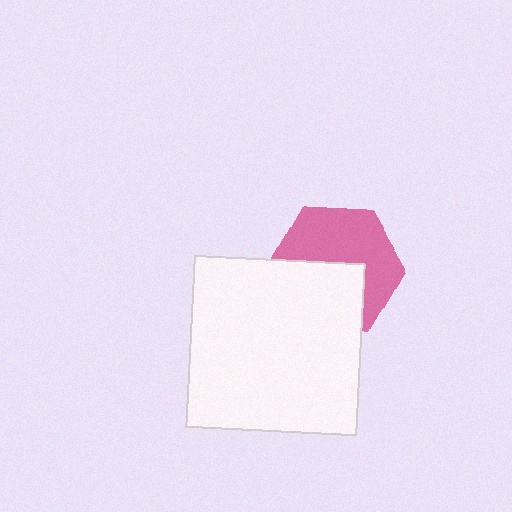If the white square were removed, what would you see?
You would see the complete pink hexagon.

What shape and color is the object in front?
The object in front is a white square.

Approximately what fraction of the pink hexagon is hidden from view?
Roughly 44% of the pink hexagon is hidden behind the white square.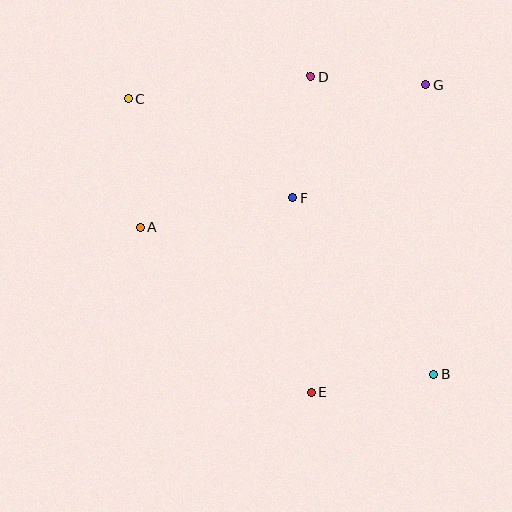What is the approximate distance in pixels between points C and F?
The distance between C and F is approximately 193 pixels.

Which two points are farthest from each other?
Points B and C are farthest from each other.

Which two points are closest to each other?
Points D and G are closest to each other.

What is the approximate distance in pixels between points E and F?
The distance between E and F is approximately 195 pixels.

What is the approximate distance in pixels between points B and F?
The distance between B and F is approximately 226 pixels.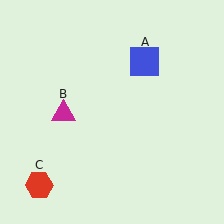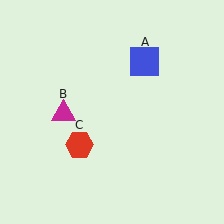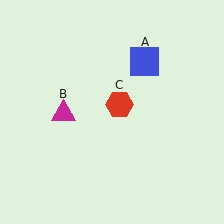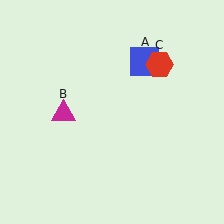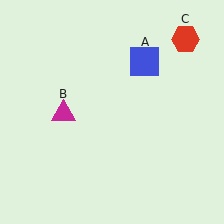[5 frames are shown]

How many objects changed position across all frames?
1 object changed position: red hexagon (object C).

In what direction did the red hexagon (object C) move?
The red hexagon (object C) moved up and to the right.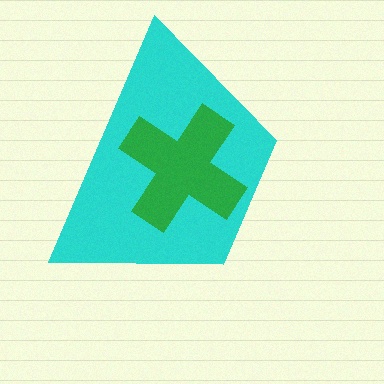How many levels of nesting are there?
2.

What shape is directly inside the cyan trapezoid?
The green cross.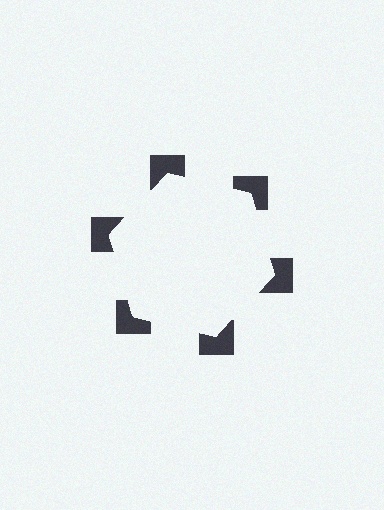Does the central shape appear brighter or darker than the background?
It typically appears slightly brighter than the background, even though no actual brightness change is drawn.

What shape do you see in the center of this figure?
An illusory hexagon — its edges are inferred from the aligned wedge cuts in the notched squares, not physically drawn.